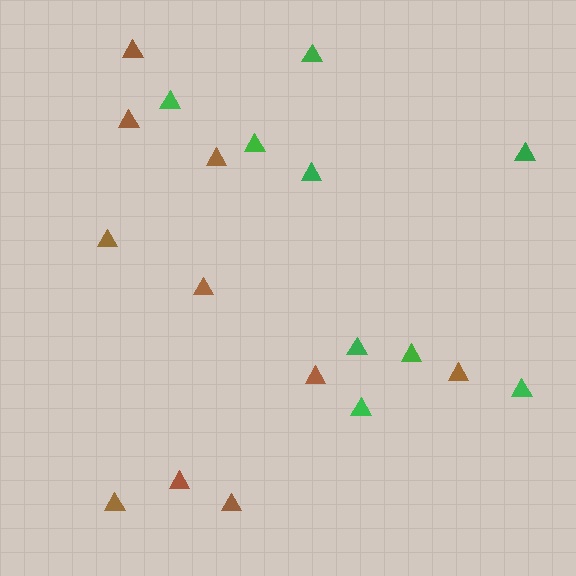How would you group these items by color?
There are 2 groups: one group of green triangles (9) and one group of brown triangles (10).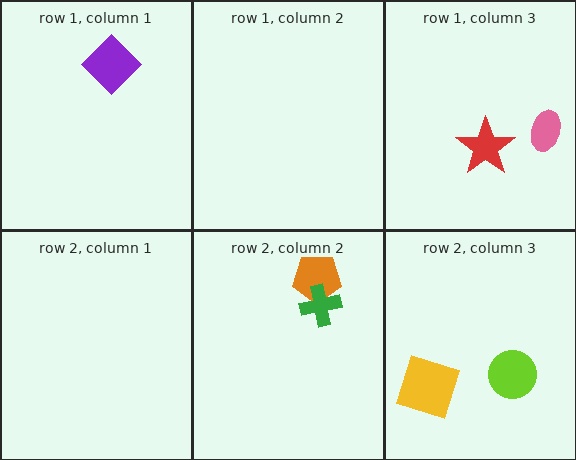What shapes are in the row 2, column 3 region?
The lime circle, the yellow square.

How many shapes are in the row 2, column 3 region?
2.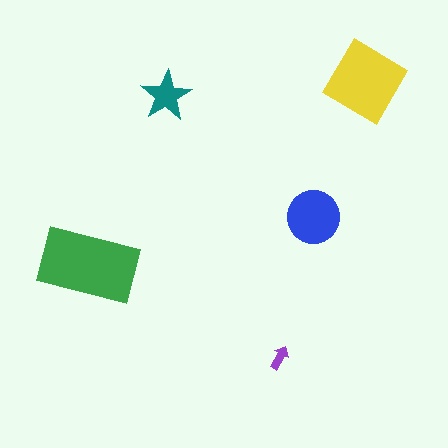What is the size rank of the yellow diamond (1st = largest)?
2nd.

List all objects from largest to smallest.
The green rectangle, the yellow diamond, the blue circle, the teal star, the purple arrow.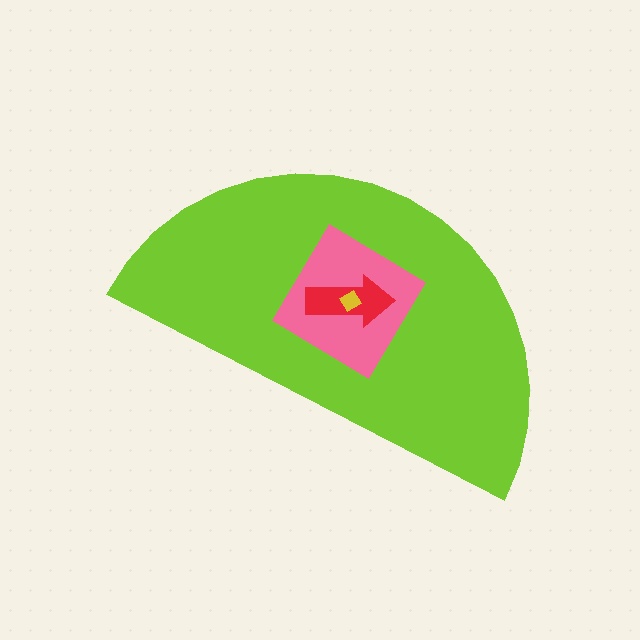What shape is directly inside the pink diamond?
The red arrow.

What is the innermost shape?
The yellow diamond.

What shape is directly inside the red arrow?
The yellow diamond.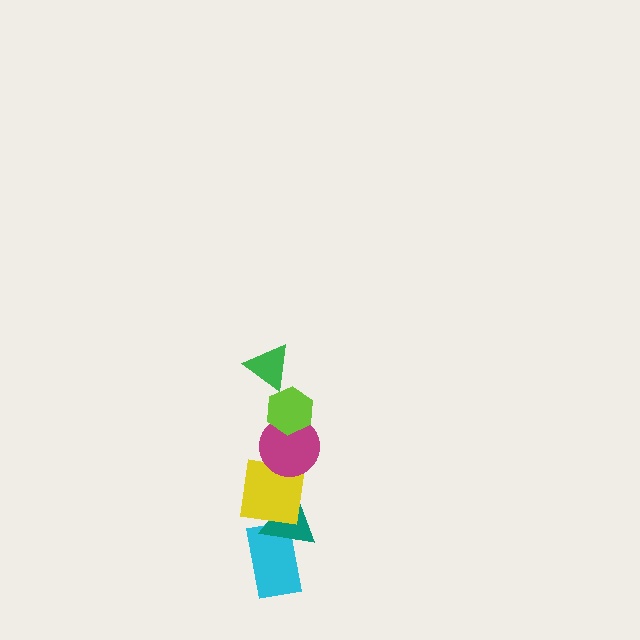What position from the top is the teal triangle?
The teal triangle is 5th from the top.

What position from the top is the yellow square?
The yellow square is 4th from the top.